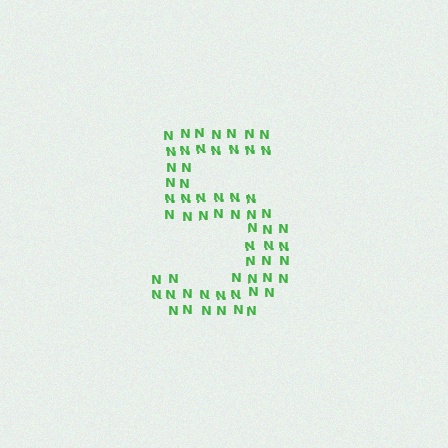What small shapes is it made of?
It is made of small letter N's.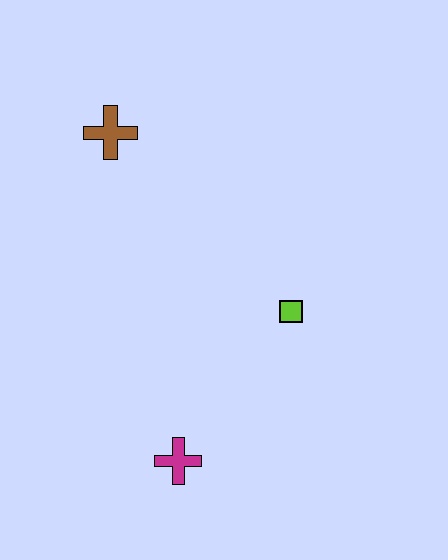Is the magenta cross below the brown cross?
Yes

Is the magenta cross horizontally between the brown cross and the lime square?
Yes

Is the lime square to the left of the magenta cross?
No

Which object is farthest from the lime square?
The brown cross is farthest from the lime square.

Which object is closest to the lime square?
The magenta cross is closest to the lime square.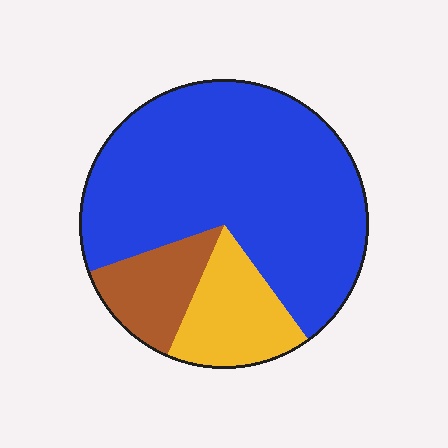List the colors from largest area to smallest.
From largest to smallest: blue, yellow, brown.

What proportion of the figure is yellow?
Yellow takes up about one sixth (1/6) of the figure.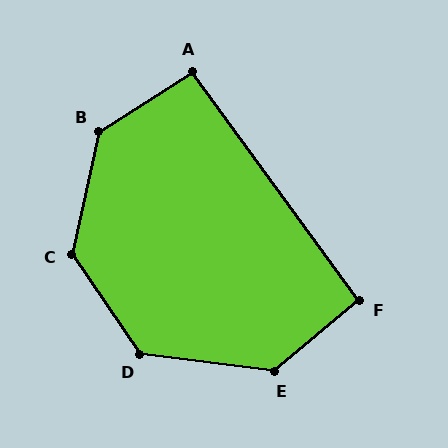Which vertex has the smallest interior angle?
A, at approximately 94 degrees.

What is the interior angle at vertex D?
Approximately 131 degrees (obtuse).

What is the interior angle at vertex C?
Approximately 133 degrees (obtuse).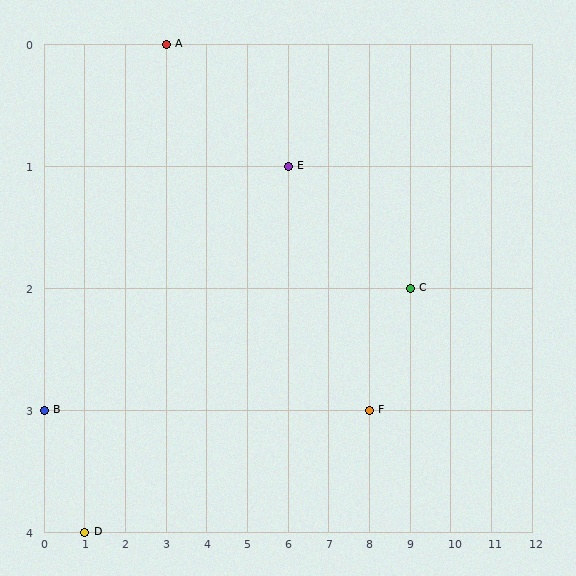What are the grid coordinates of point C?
Point C is at grid coordinates (9, 2).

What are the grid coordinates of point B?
Point B is at grid coordinates (0, 3).